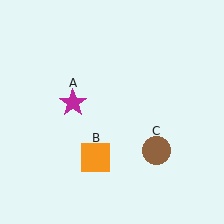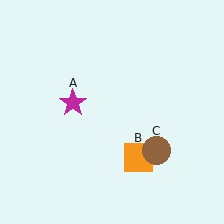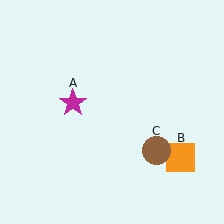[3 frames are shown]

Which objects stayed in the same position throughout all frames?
Magenta star (object A) and brown circle (object C) remained stationary.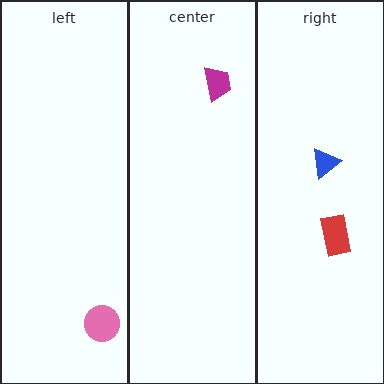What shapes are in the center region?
The magenta trapezoid.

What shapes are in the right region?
The blue triangle, the red rectangle.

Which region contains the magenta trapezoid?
The center region.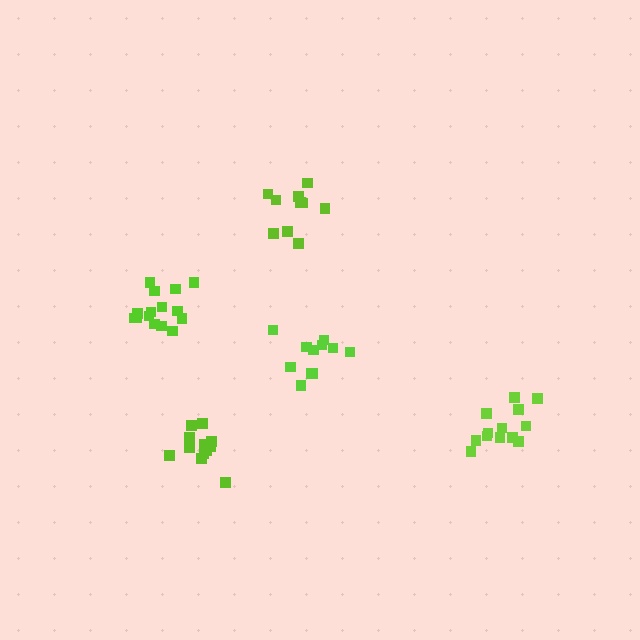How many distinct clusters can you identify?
There are 5 distinct clusters.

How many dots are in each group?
Group 1: 15 dots, Group 2: 10 dots, Group 3: 13 dots, Group 4: 13 dots, Group 5: 11 dots (62 total).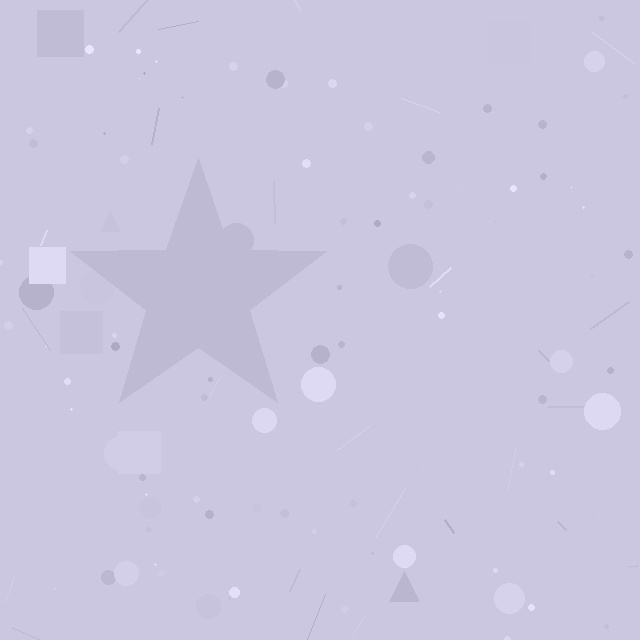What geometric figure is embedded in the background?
A star is embedded in the background.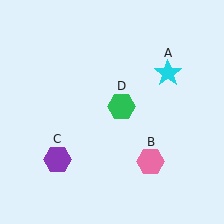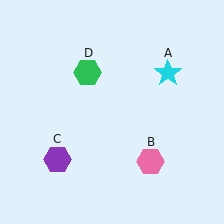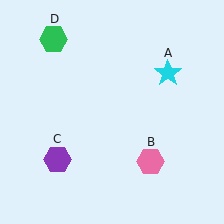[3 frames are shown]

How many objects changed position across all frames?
1 object changed position: green hexagon (object D).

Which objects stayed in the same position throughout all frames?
Cyan star (object A) and pink hexagon (object B) and purple hexagon (object C) remained stationary.